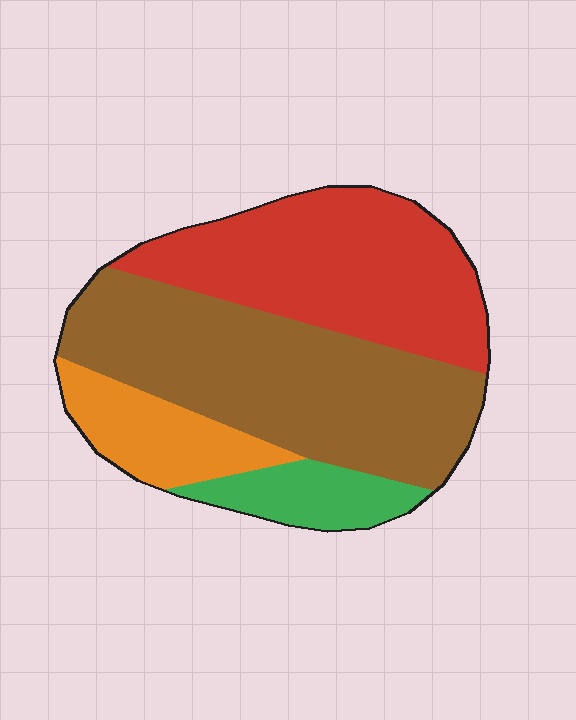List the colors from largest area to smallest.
From largest to smallest: brown, red, orange, green.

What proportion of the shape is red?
Red covers around 35% of the shape.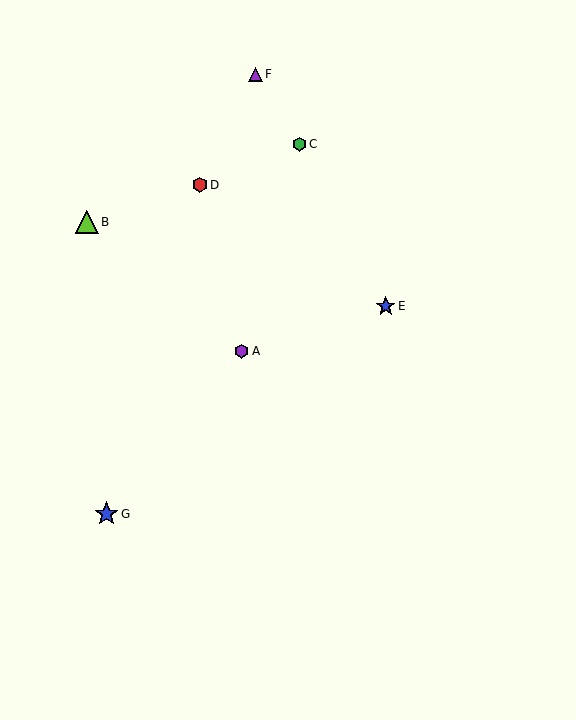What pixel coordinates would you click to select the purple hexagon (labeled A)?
Click at (242, 351) to select the purple hexagon A.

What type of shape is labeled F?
Shape F is a purple triangle.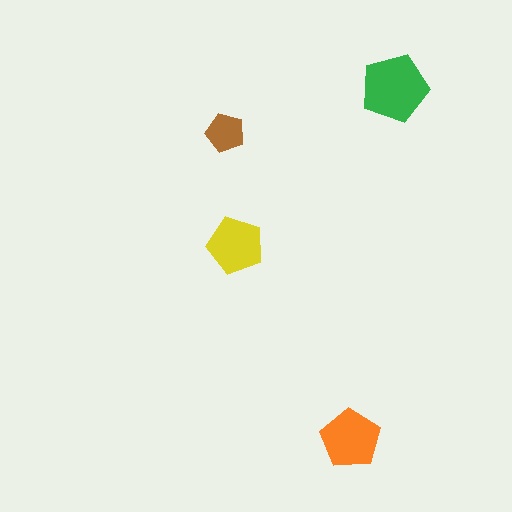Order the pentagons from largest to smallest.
the green one, the orange one, the yellow one, the brown one.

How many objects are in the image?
There are 4 objects in the image.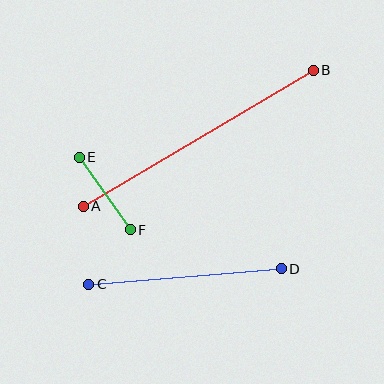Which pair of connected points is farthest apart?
Points A and B are farthest apart.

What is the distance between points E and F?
The distance is approximately 89 pixels.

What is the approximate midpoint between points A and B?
The midpoint is at approximately (198, 138) pixels.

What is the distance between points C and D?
The distance is approximately 193 pixels.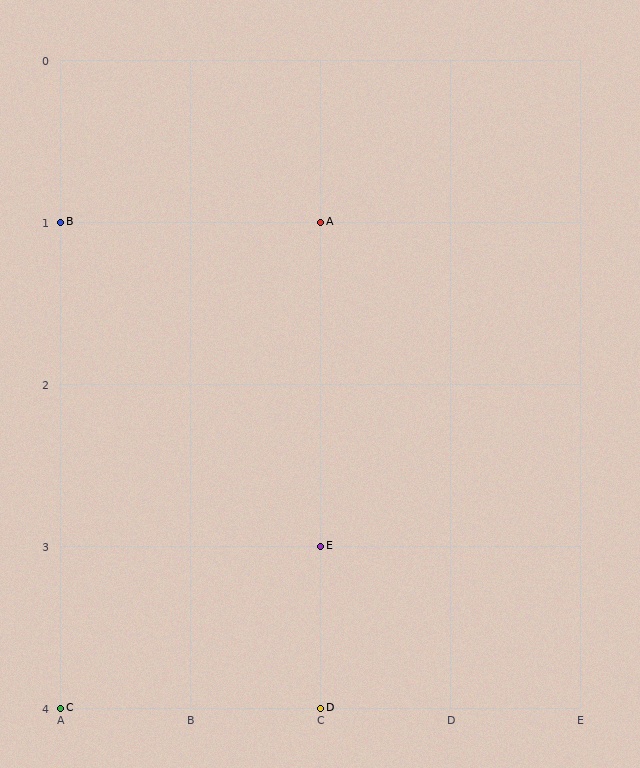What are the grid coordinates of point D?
Point D is at grid coordinates (C, 4).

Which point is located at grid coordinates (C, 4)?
Point D is at (C, 4).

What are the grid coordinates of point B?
Point B is at grid coordinates (A, 1).